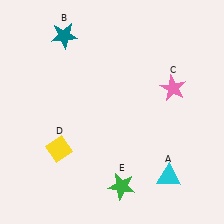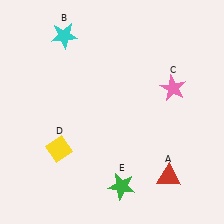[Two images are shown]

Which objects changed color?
A changed from cyan to red. B changed from teal to cyan.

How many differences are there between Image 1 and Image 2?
There are 2 differences between the two images.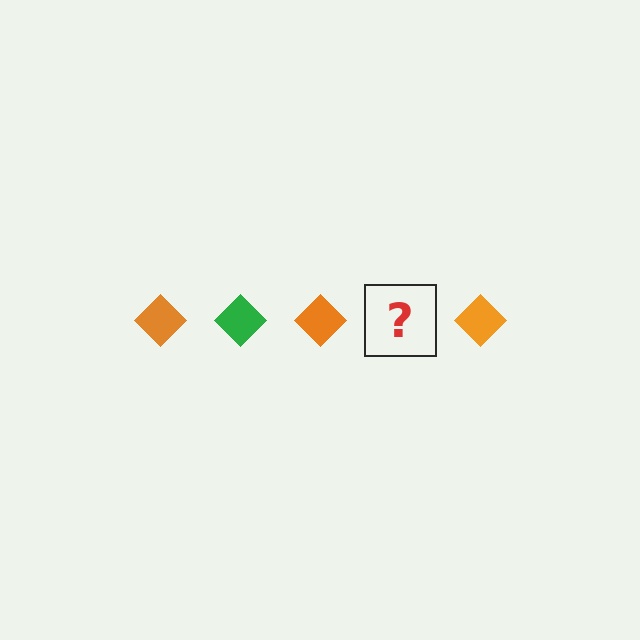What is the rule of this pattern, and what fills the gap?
The rule is that the pattern cycles through orange, green diamonds. The gap should be filled with a green diamond.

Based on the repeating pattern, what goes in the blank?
The blank should be a green diamond.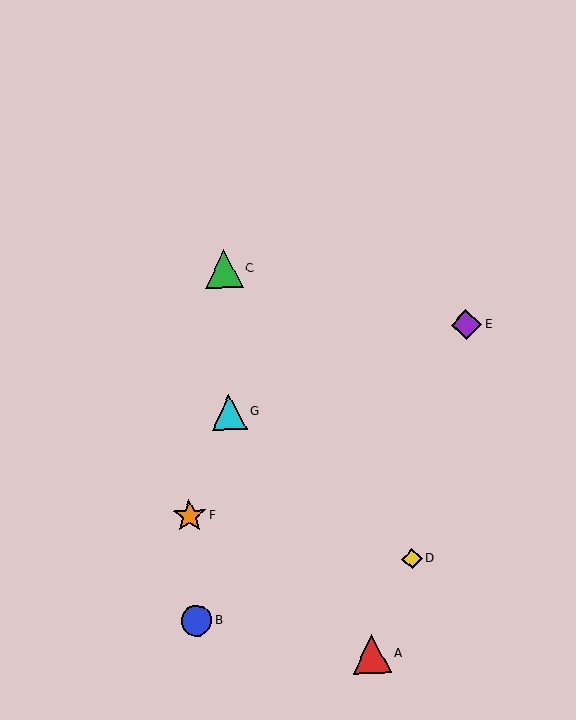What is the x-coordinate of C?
Object C is at x≈224.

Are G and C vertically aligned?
Yes, both are at x≈229.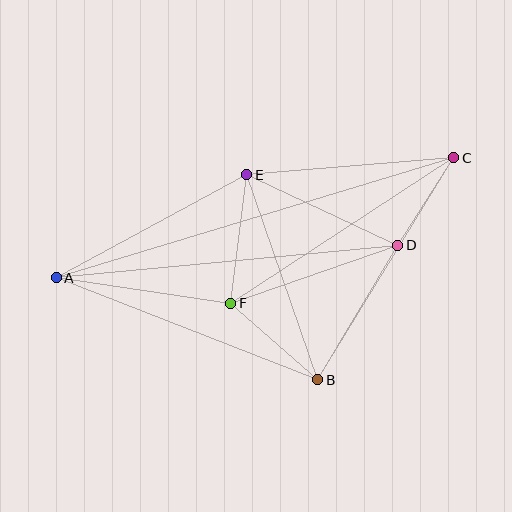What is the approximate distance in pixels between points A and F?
The distance between A and F is approximately 176 pixels.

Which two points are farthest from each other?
Points A and C are farthest from each other.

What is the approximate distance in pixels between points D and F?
The distance between D and F is approximately 177 pixels.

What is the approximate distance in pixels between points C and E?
The distance between C and E is approximately 207 pixels.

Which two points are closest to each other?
Points C and D are closest to each other.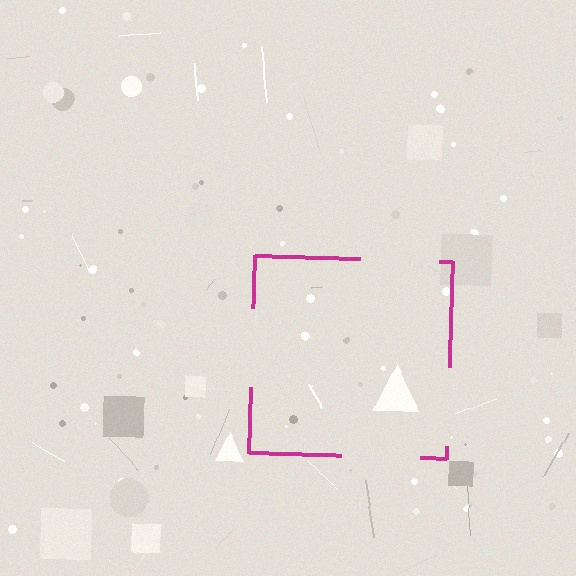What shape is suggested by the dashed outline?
The dashed outline suggests a square.